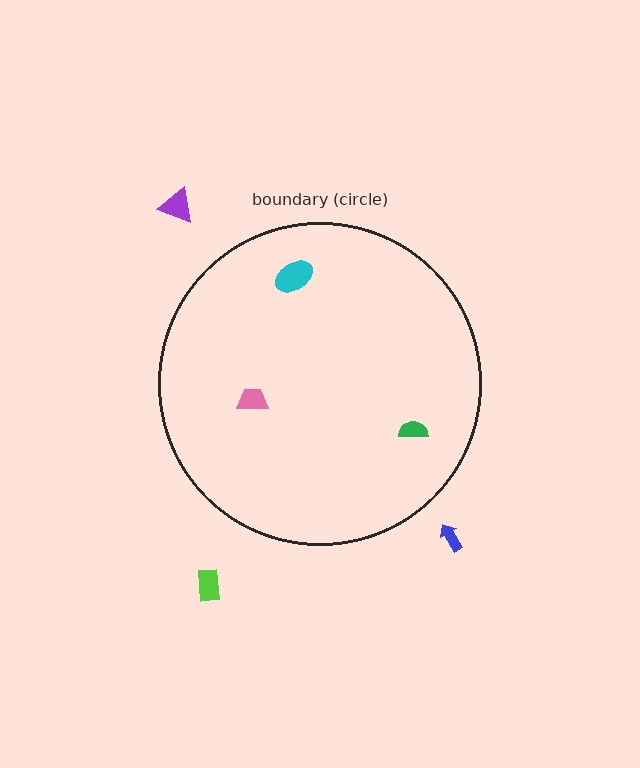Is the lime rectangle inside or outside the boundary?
Outside.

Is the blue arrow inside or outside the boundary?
Outside.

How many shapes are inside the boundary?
3 inside, 3 outside.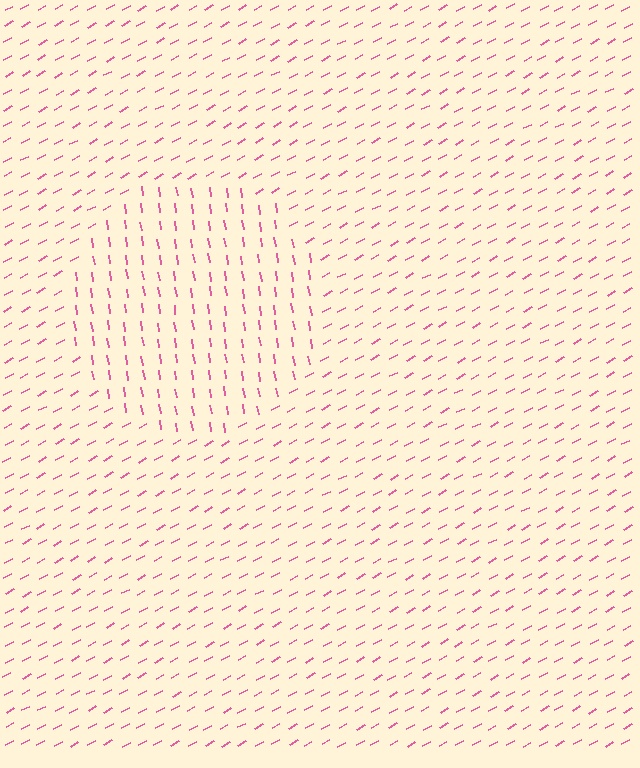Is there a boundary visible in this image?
Yes, there is a texture boundary formed by a change in line orientation.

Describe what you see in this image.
The image is filled with small pink line segments. A circle region in the image has lines oriented differently from the surrounding lines, creating a visible texture boundary.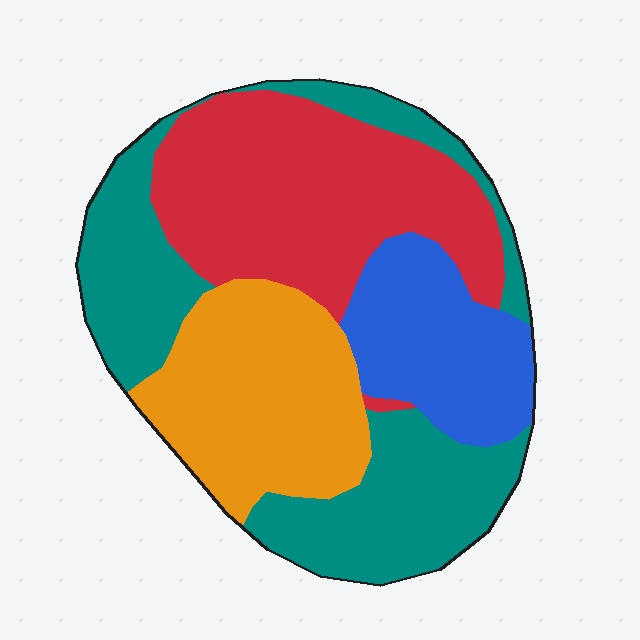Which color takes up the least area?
Blue, at roughly 15%.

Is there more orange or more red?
Red.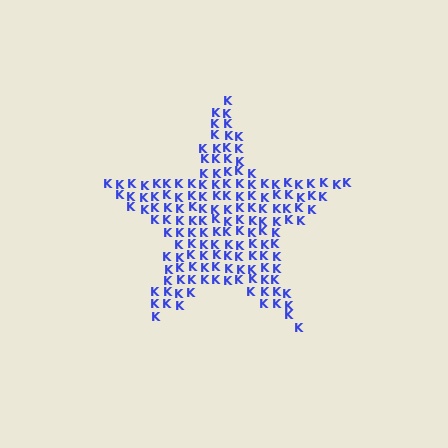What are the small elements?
The small elements are letter K's.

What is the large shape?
The large shape is a star.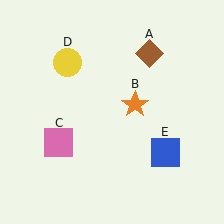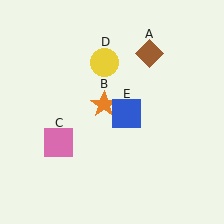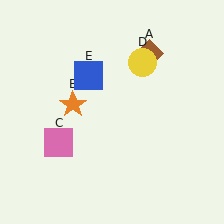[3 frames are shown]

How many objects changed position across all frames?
3 objects changed position: orange star (object B), yellow circle (object D), blue square (object E).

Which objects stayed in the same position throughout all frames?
Brown diamond (object A) and pink square (object C) remained stationary.